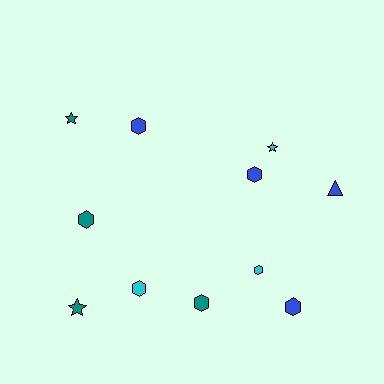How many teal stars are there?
There are 2 teal stars.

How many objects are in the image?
There are 11 objects.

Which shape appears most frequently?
Hexagon, with 7 objects.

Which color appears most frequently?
Blue, with 4 objects.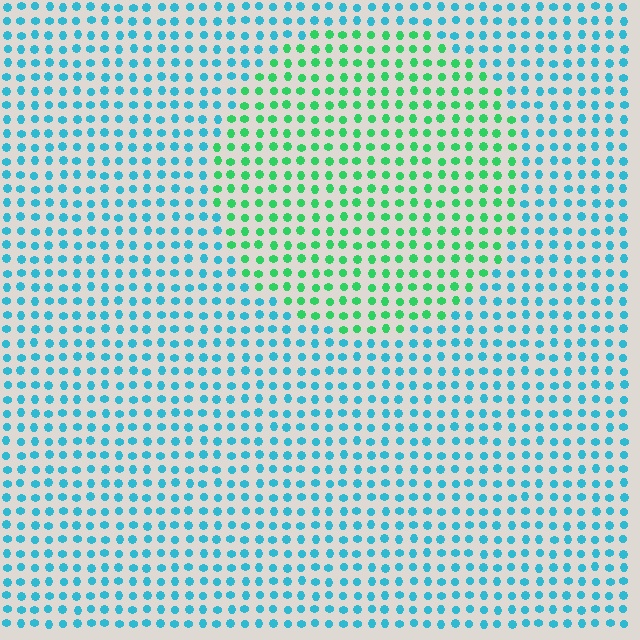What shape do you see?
I see a circle.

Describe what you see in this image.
The image is filled with small cyan elements in a uniform arrangement. A circle-shaped region is visible where the elements are tinted to a slightly different hue, forming a subtle color boundary.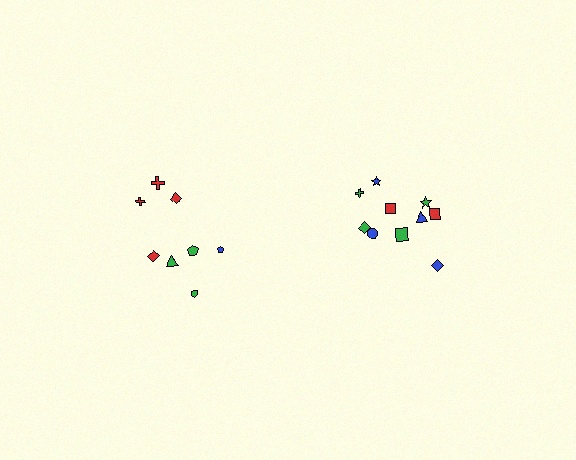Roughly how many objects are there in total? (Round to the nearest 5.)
Roughly 20 objects in total.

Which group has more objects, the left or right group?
The right group.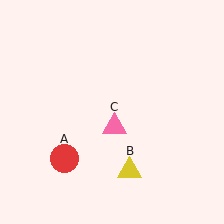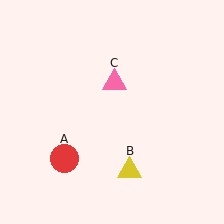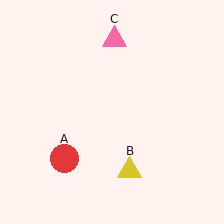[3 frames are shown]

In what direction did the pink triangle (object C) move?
The pink triangle (object C) moved up.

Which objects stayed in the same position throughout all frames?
Red circle (object A) and yellow triangle (object B) remained stationary.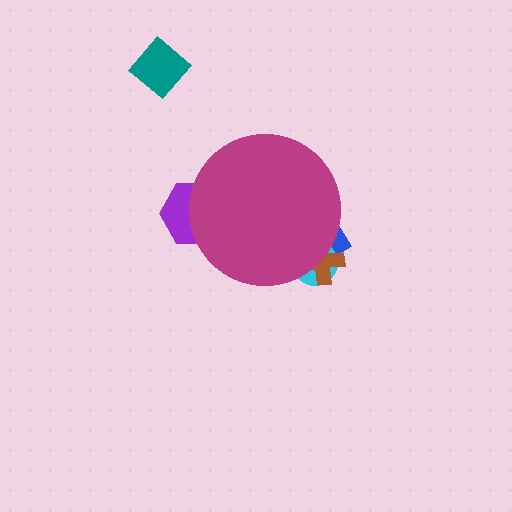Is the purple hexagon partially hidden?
Yes, the purple hexagon is partially hidden behind the magenta circle.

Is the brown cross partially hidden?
Yes, the brown cross is partially hidden behind the magenta circle.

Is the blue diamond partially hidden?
Yes, the blue diamond is partially hidden behind the magenta circle.